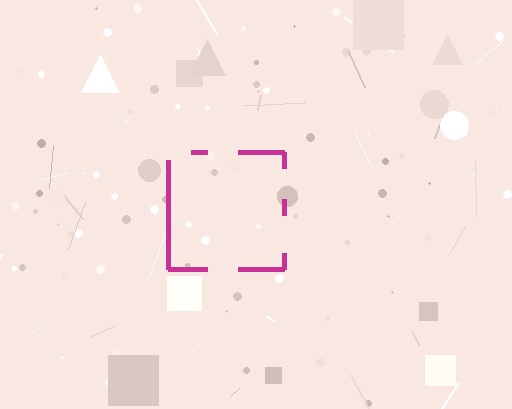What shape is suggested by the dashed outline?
The dashed outline suggests a square.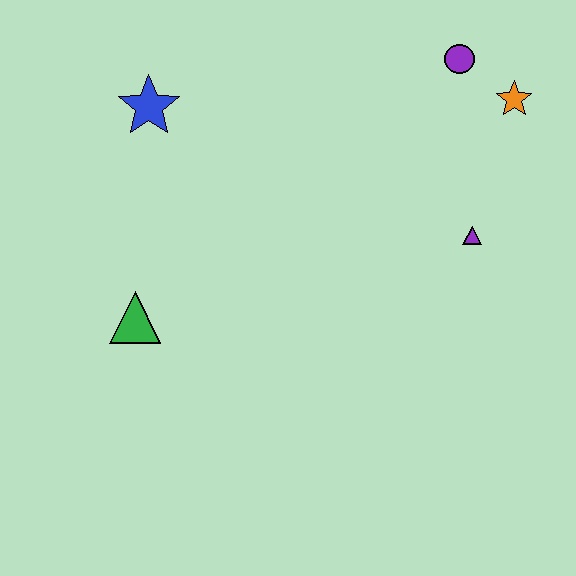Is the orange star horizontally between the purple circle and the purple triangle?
No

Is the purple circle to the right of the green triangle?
Yes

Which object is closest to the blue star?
The green triangle is closest to the blue star.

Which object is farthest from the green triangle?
The orange star is farthest from the green triangle.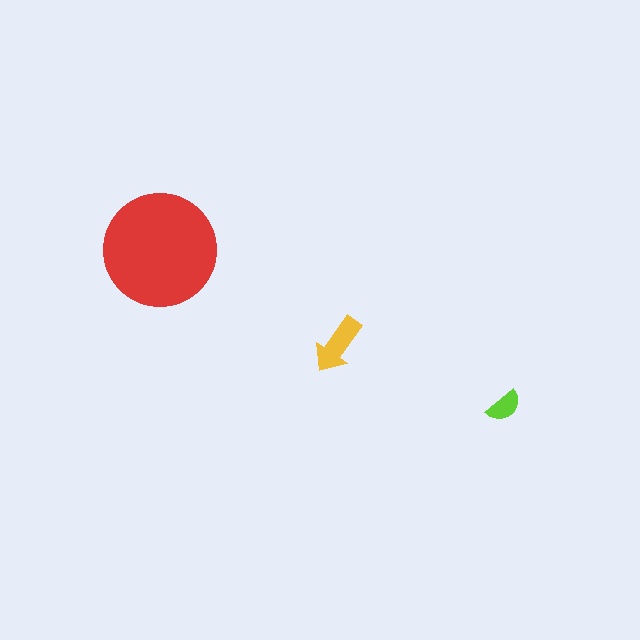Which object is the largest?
The red circle.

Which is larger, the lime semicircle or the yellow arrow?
The yellow arrow.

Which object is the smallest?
The lime semicircle.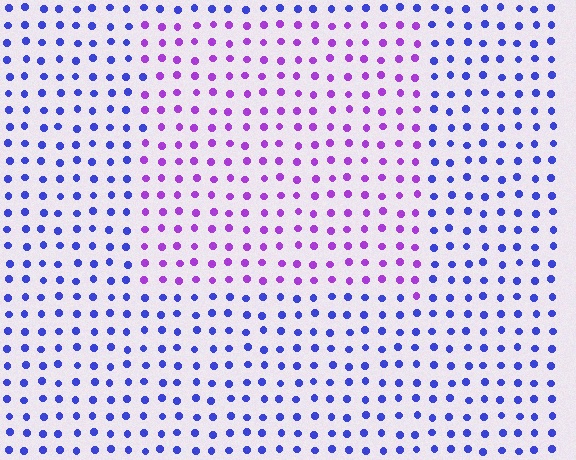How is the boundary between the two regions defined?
The boundary is defined purely by a slight shift in hue (about 46 degrees). Spacing, size, and orientation are identical on both sides.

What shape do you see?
I see a rectangle.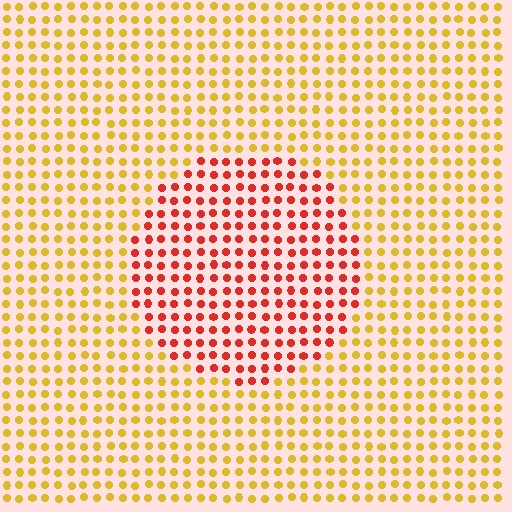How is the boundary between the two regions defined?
The boundary is defined purely by a slight shift in hue (about 48 degrees). Spacing, size, and orientation are identical on both sides.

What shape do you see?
I see a circle.